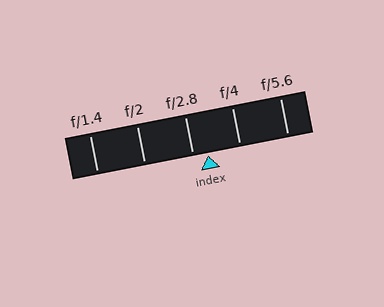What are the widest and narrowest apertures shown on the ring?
The widest aperture shown is f/1.4 and the narrowest is f/5.6.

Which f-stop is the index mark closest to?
The index mark is closest to f/2.8.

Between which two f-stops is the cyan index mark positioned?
The index mark is between f/2.8 and f/4.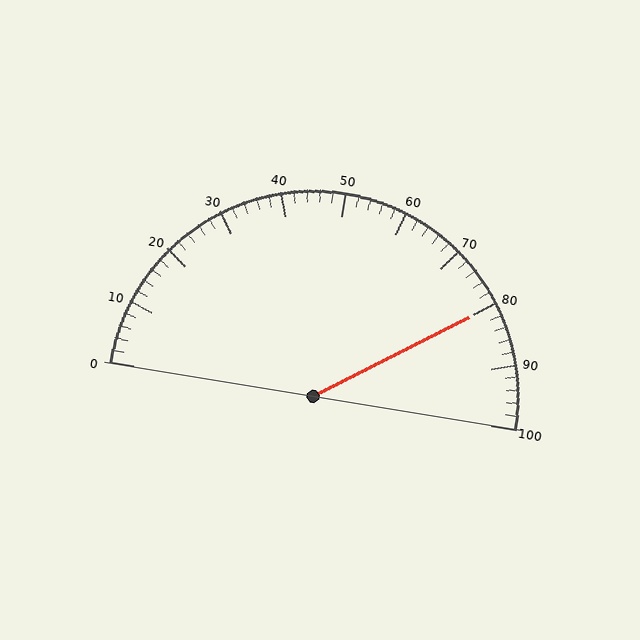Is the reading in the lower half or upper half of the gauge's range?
The reading is in the upper half of the range (0 to 100).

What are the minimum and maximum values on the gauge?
The gauge ranges from 0 to 100.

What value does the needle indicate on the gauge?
The needle indicates approximately 80.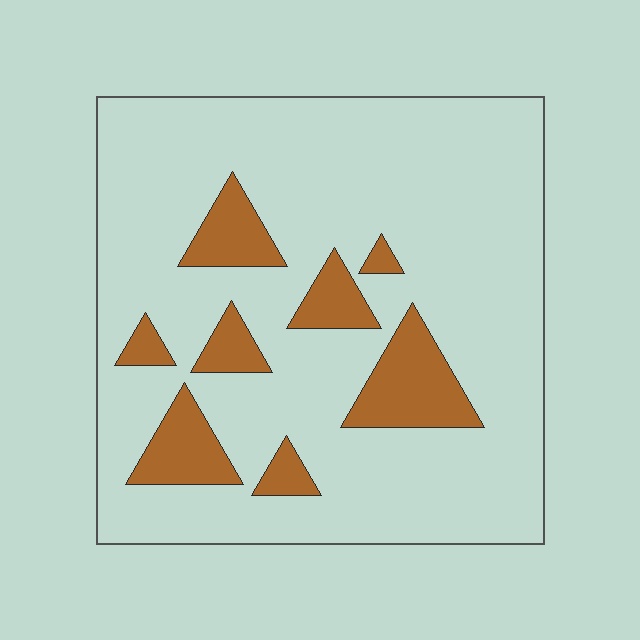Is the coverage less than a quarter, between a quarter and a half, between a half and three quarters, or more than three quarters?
Less than a quarter.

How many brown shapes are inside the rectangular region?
8.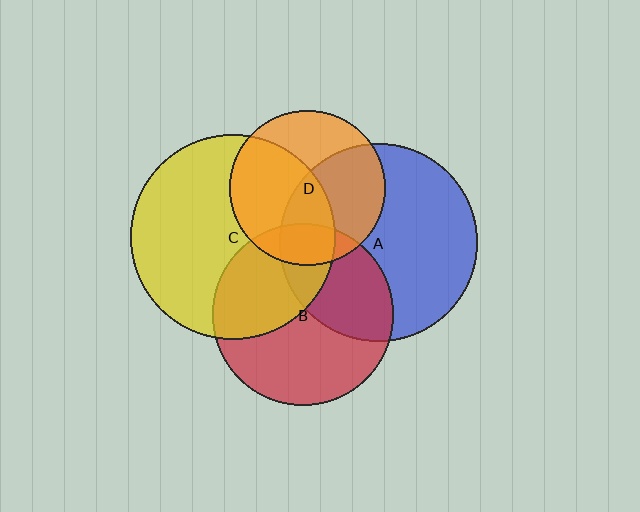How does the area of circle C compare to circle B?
Approximately 1.3 times.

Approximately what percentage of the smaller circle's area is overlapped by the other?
Approximately 15%.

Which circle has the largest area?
Circle C (yellow).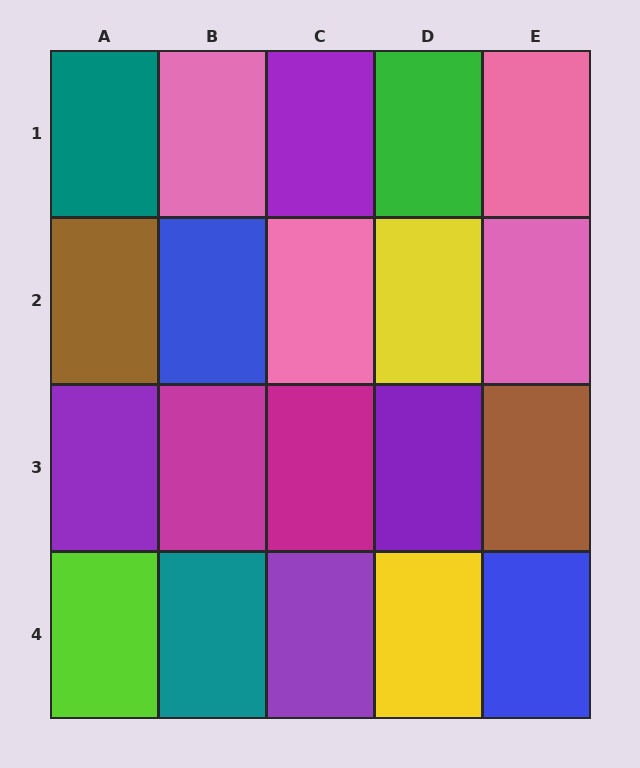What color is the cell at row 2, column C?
Pink.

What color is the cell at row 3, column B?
Magenta.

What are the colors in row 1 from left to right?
Teal, pink, purple, green, pink.